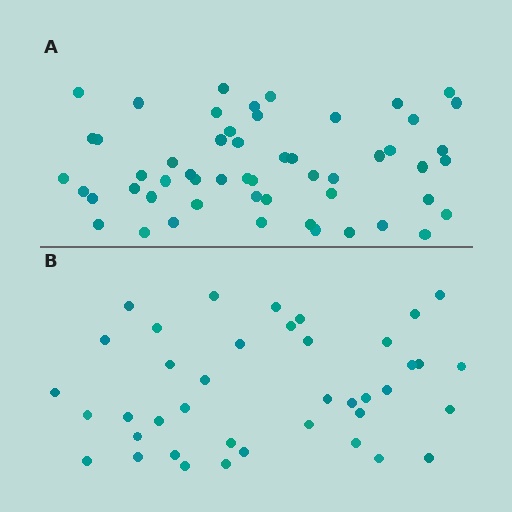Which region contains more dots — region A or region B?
Region A (the top region) has more dots.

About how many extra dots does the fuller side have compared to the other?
Region A has approximately 15 more dots than region B.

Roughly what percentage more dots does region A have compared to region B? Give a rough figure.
About 35% more.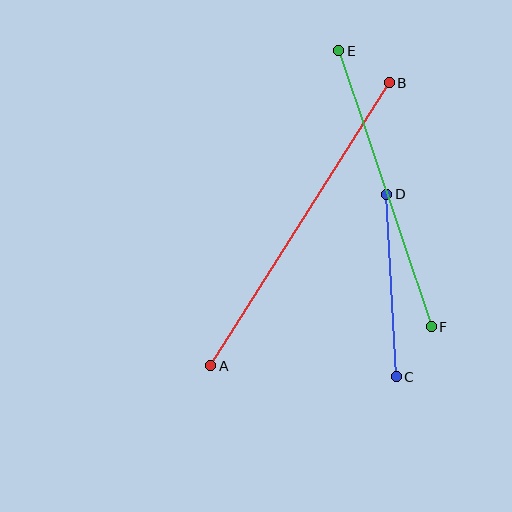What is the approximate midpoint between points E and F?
The midpoint is at approximately (385, 189) pixels.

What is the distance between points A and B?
The distance is approximately 334 pixels.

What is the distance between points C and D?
The distance is approximately 183 pixels.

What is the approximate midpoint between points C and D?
The midpoint is at approximately (391, 286) pixels.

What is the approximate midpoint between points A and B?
The midpoint is at approximately (300, 224) pixels.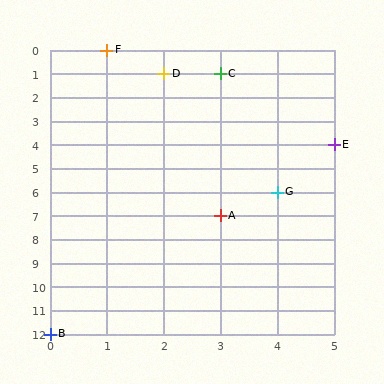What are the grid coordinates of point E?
Point E is at grid coordinates (5, 4).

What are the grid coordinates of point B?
Point B is at grid coordinates (0, 12).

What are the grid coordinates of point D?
Point D is at grid coordinates (2, 1).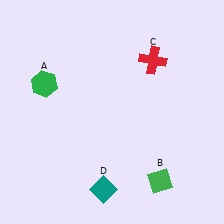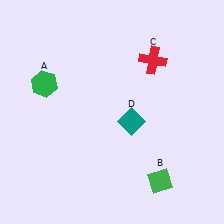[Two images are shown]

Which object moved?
The teal diamond (D) moved up.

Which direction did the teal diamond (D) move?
The teal diamond (D) moved up.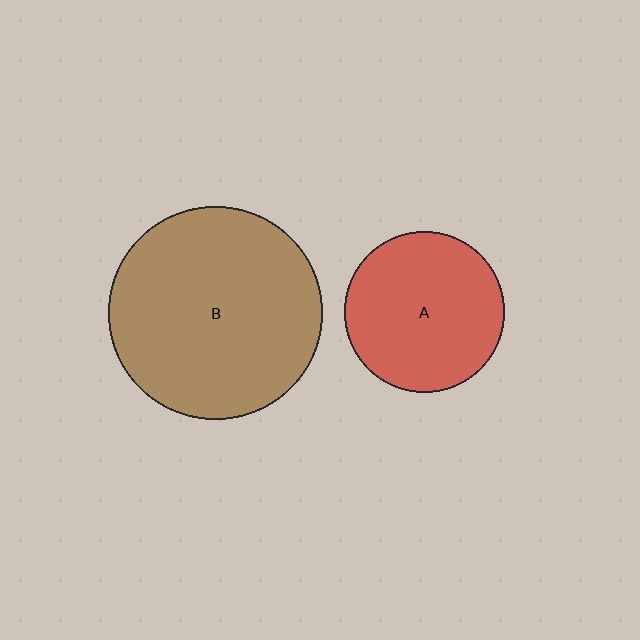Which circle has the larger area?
Circle B (brown).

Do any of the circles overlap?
No, none of the circles overlap.